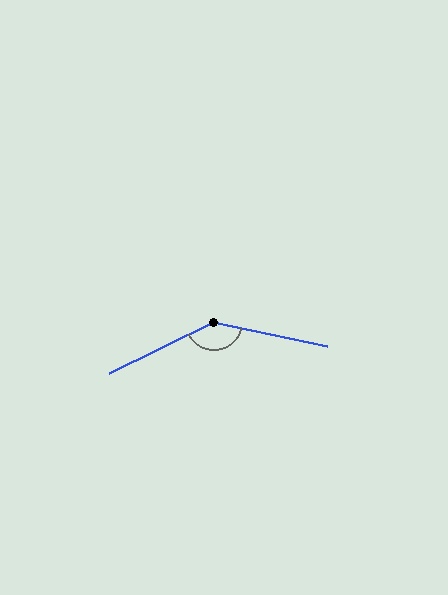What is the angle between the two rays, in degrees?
Approximately 142 degrees.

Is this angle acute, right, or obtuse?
It is obtuse.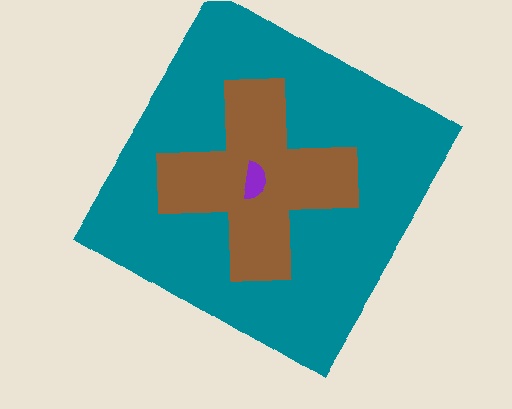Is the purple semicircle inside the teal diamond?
Yes.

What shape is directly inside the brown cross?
The purple semicircle.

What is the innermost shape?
The purple semicircle.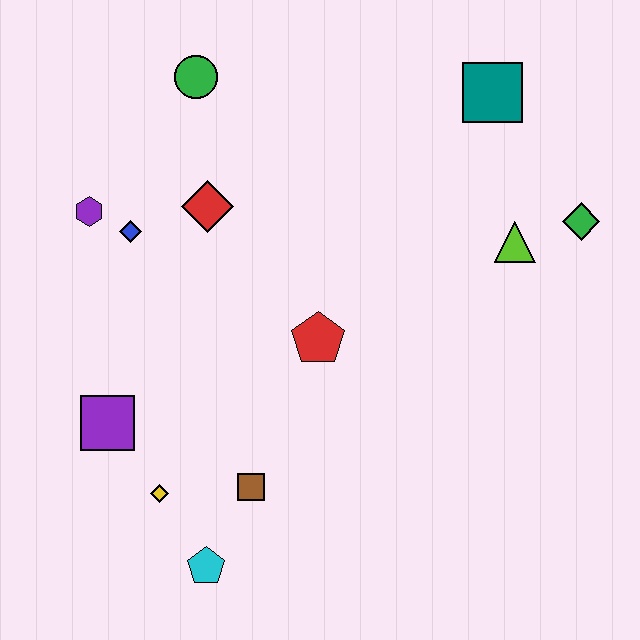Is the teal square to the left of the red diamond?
No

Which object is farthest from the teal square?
The cyan pentagon is farthest from the teal square.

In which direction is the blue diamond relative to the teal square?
The blue diamond is to the left of the teal square.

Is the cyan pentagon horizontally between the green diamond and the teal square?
No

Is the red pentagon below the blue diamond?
Yes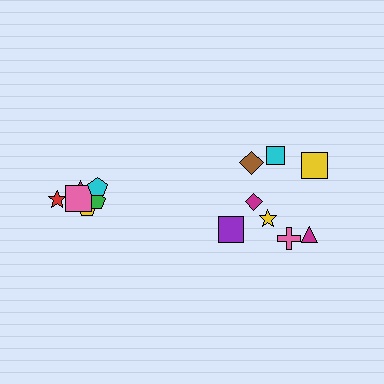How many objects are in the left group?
There are 6 objects.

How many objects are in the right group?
There are 8 objects.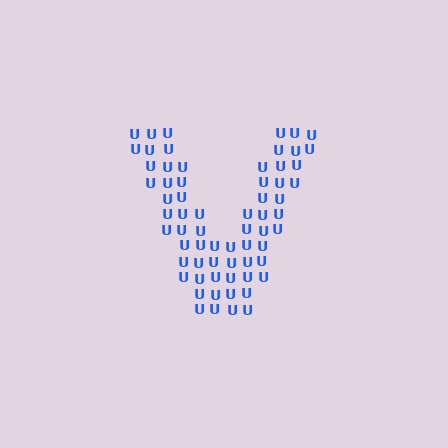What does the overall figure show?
The overall figure shows the letter V.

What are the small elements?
The small elements are letter U's.